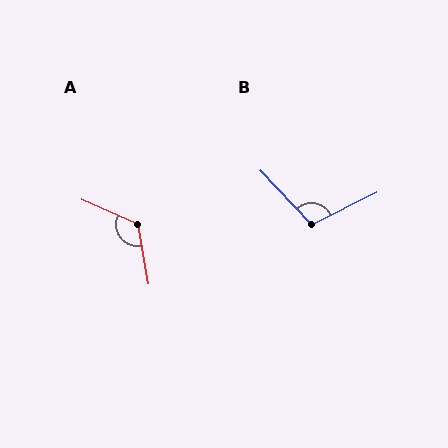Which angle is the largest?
A, at approximately 124 degrees.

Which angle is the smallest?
B, at approximately 107 degrees.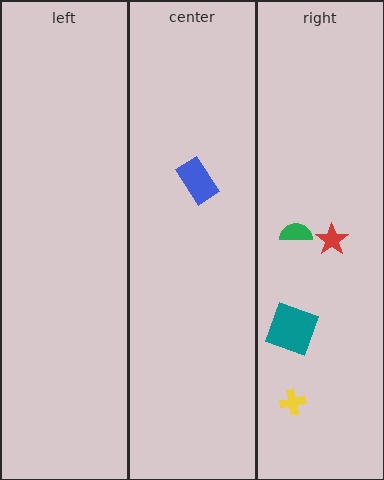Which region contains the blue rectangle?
The center region.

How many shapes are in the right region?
4.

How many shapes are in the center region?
1.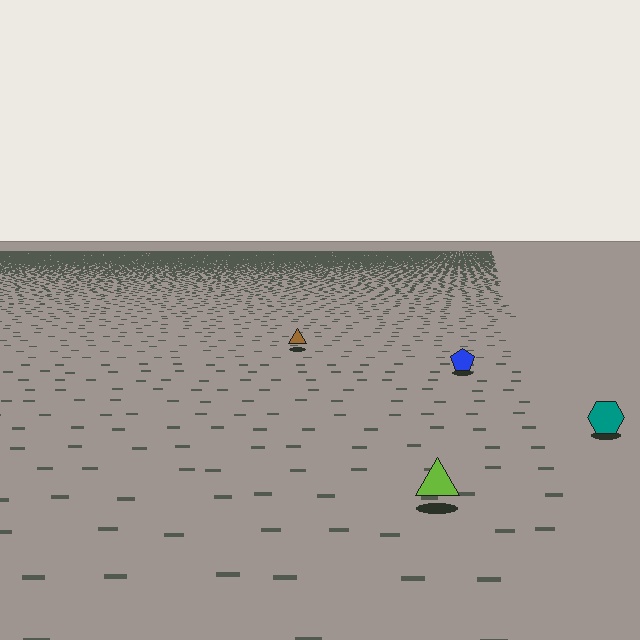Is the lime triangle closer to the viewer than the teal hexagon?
Yes. The lime triangle is closer — you can tell from the texture gradient: the ground texture is coarser near it.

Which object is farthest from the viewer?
The brown triangle is farthest from the viewer. It appears smaller and the ground texture around it is denser.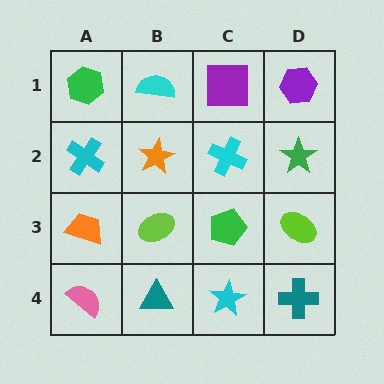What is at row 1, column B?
A cyan semicircle.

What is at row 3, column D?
A lime ellipse.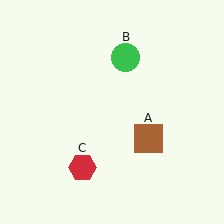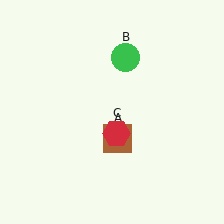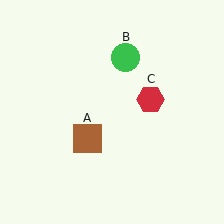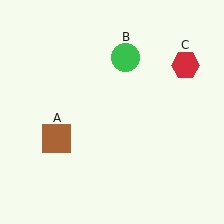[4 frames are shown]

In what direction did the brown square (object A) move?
The brown square (object A) moved left.